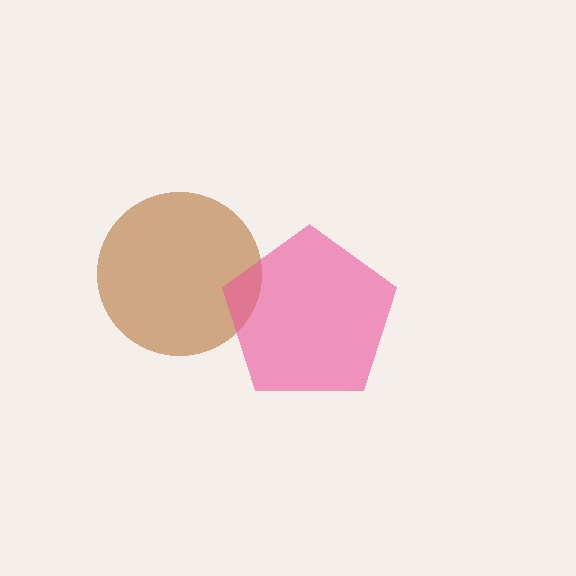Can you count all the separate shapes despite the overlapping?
Yes, there are 2 separate shapes.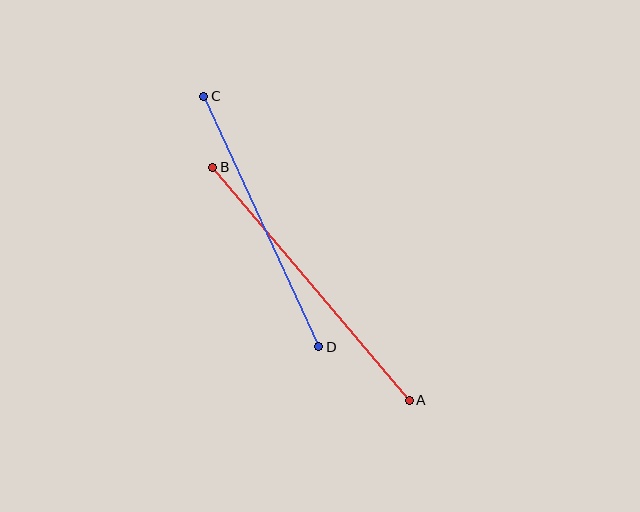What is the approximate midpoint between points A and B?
The midpoint is at approximately (311, 284) pixels.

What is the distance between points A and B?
The distance is approximately 305 pixels.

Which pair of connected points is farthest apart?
Points A and B are farthest apart.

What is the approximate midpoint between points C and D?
The midpoint is at approximately (261, 222) pixels.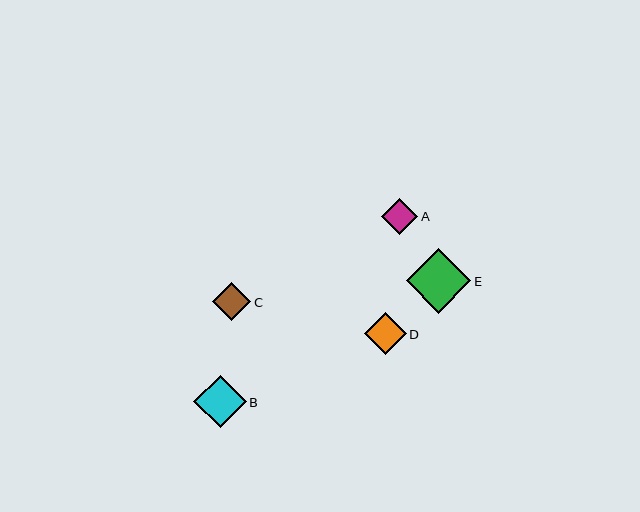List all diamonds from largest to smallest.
From largest to smallest: E, B, D, C, A.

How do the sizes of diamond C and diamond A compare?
Diamond C and diamond A are approximately the same size.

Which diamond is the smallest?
Diamond A is the smallest with a size of approximately 36 pixels.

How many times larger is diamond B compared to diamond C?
Diamond B is approximately 1.4 times the size of diamond C.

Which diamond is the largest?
Diamond E is the largest with a size of approximately 65 pixels.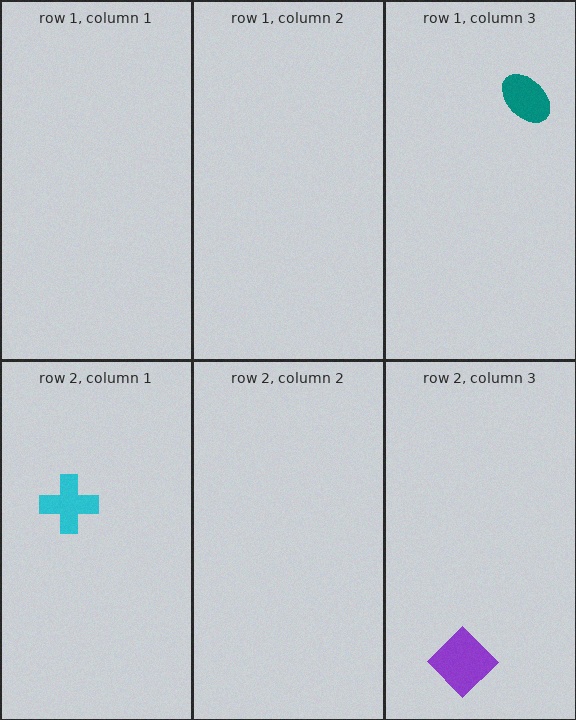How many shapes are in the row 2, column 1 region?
1.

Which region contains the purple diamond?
The row 2, column 3 region.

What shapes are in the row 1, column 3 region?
The teal ellipse.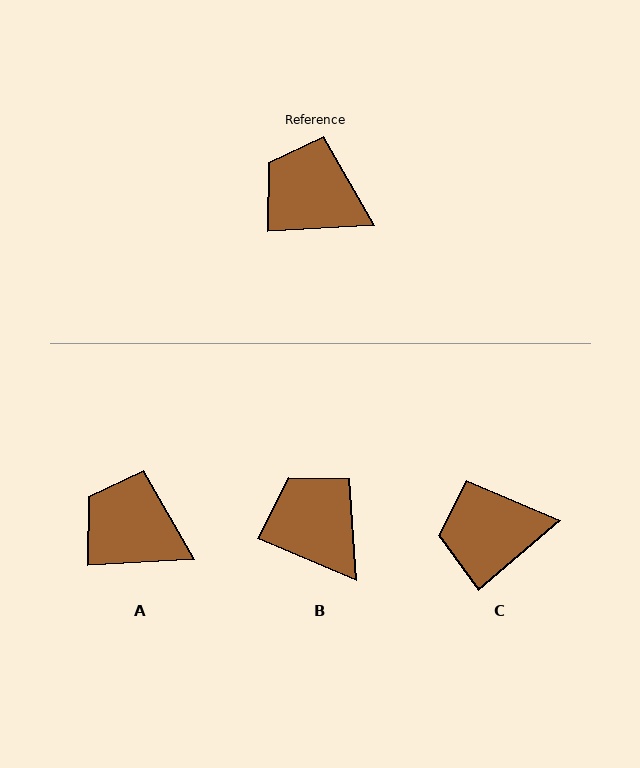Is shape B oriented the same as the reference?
No, it is off by about 26 degrees.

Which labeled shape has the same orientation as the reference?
A.